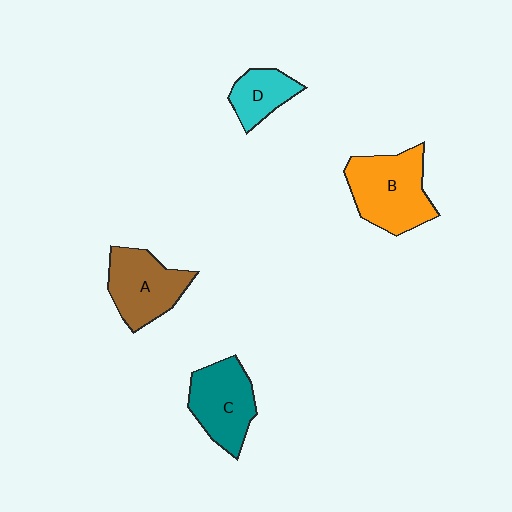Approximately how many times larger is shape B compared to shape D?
Approximately 2.0 times.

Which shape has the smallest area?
Shape D (cyan).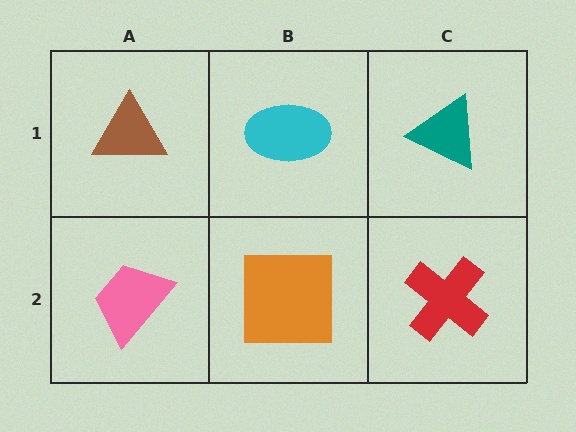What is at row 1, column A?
A brown triangle.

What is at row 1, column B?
A cyan ellipse.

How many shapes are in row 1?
3 shapes.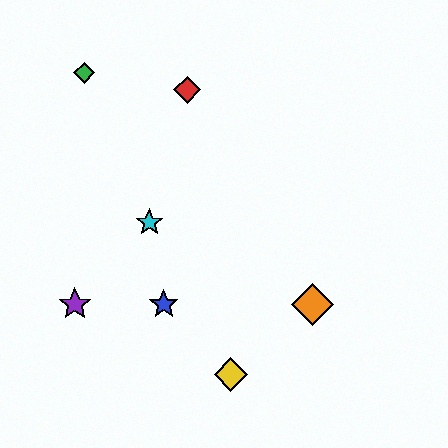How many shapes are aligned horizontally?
3 shapes (the blue star, the purple star, the orange diamond) are aligned horizontally.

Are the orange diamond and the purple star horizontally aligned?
Yes, both are at y≈304.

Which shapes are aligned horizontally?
The blue star, the purple star, the orange diamond are aligned horizontally.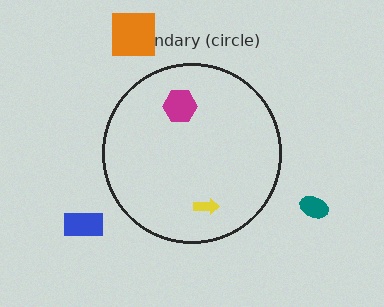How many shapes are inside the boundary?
2 inside, 3 outside.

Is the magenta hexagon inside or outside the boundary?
Inside.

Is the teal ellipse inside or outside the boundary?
Outside.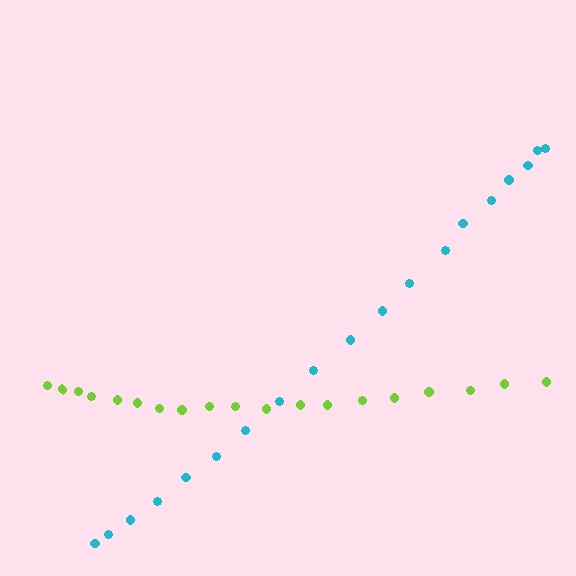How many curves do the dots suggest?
There are 2 distinct paths.